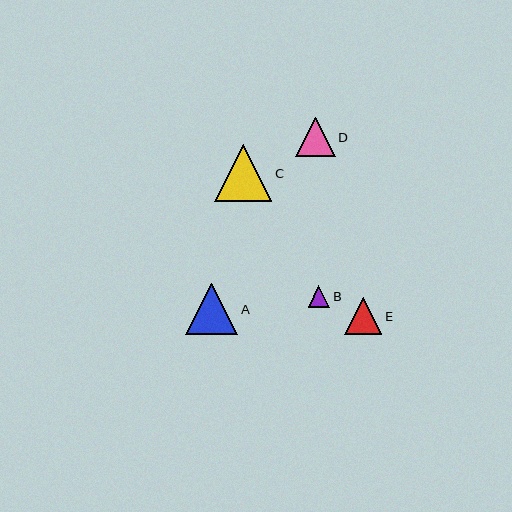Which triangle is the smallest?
Triangle B is the smallest with a size of approximately 22 pixels.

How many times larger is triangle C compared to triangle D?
Triangle C is approximately 1.5 times the size of triangle D.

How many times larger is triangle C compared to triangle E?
Triangle C is approximately 1.6 times the size of triangle E.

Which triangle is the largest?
Triangle C is the largest with a size of approximately 57 pixels.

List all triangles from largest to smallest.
From largest to smallest: C, A, D, E, B.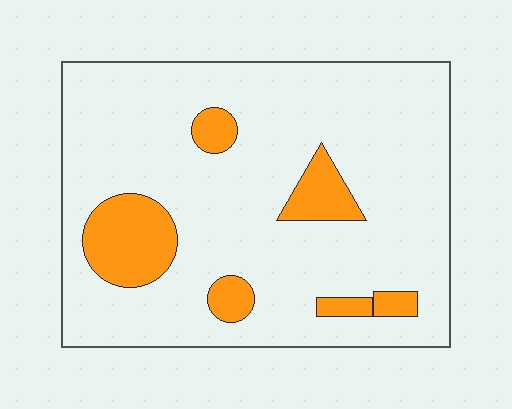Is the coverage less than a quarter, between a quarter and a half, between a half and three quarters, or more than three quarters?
Less than a quarter.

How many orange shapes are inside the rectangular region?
6.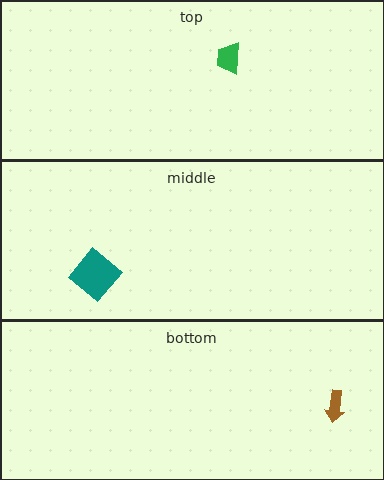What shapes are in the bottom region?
The brown arrow.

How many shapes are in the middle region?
1.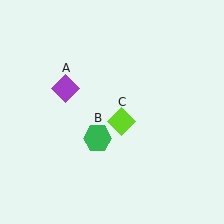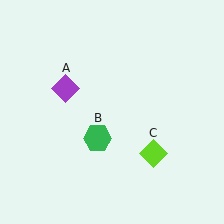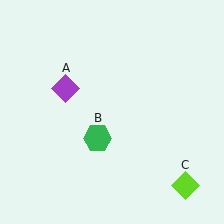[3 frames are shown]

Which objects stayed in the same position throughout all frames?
Purple diamond (object A) and green hexagon (object B) remained stationary.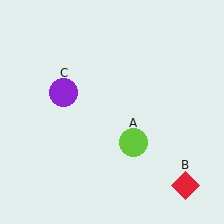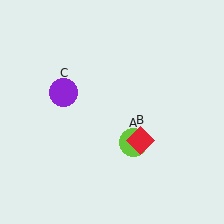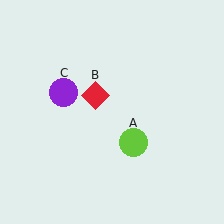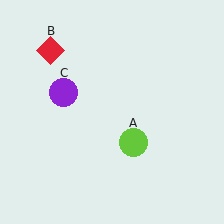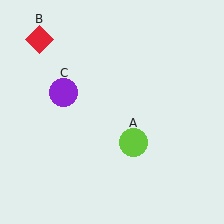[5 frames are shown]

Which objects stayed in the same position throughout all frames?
Lime circle (object A) and purple circle (object C) remained stationary.